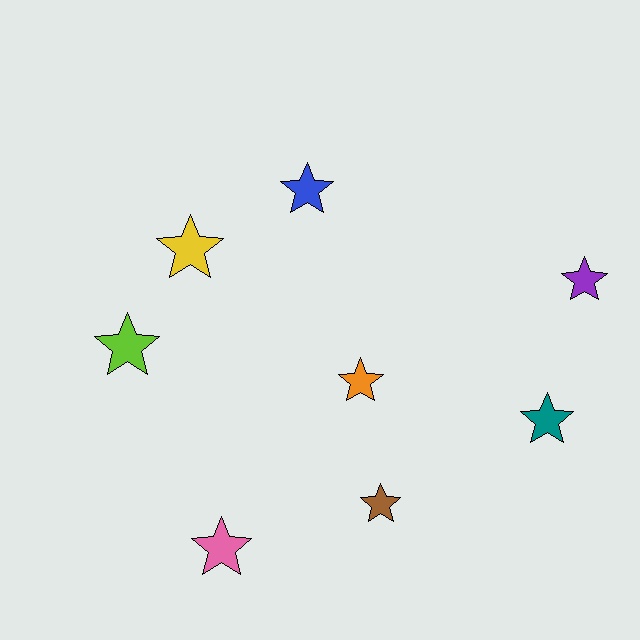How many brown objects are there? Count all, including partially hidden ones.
There is 1 brown object.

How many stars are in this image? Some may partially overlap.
There are 8 stars.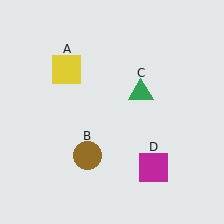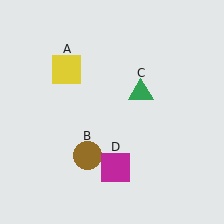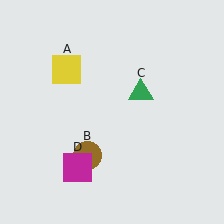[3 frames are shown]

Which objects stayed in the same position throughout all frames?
Yellow square (object A) and brown circle (object B) and green triangle (object C) remained stationary.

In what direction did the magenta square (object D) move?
The magenta square (object D) moved left.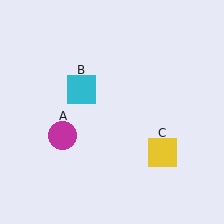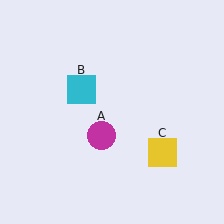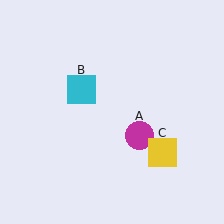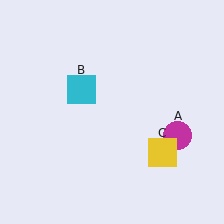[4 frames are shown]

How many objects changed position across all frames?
1 object changed position: magenta circle (object A).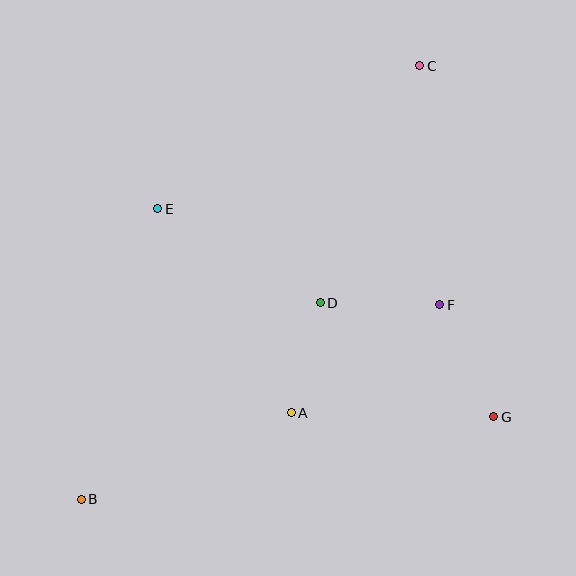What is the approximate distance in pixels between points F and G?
The distance between F and G is approximately 124 pixels.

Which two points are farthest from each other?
Points B and C are farthest from each other.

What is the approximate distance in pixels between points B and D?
The distance between B and D is approximately 309 pixels.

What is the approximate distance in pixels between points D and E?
The distance between D and E is approximately 188 pixels.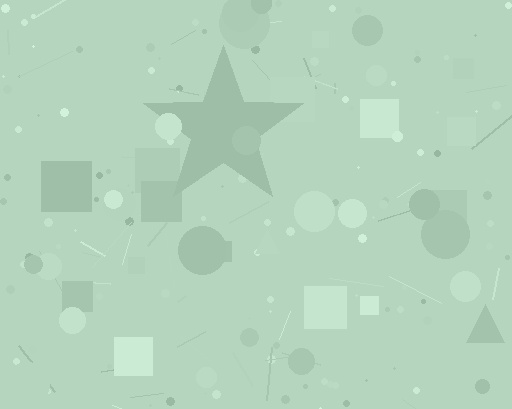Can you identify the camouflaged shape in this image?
The camouflaged shape is a star.